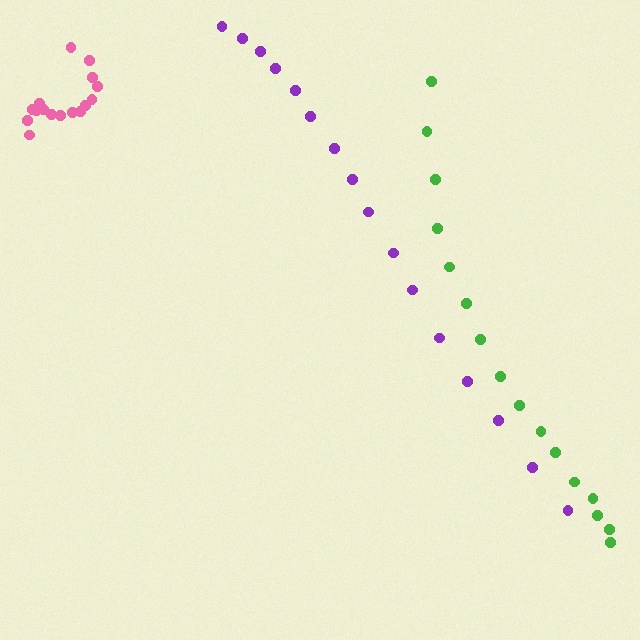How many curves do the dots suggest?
There are 3 distinct paths.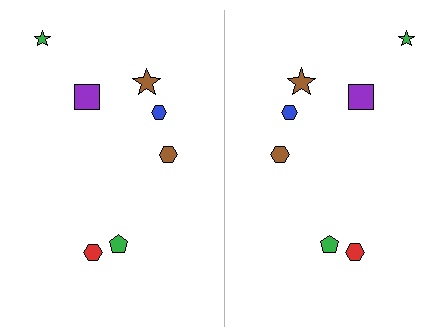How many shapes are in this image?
There are 14 shapes in this image.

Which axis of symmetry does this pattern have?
The pattern has a vertical axis of symmetry running through the center of the image.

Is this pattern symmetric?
Yes, this pattern has bilateral (reflection) symmetry.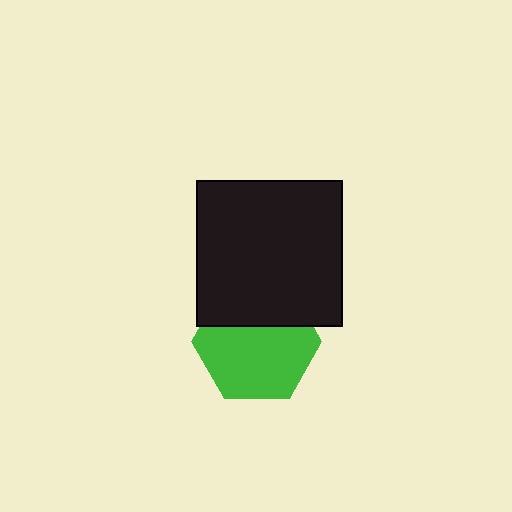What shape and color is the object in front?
The object in front is a black square.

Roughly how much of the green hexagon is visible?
Most of it is visible (roughly 66%).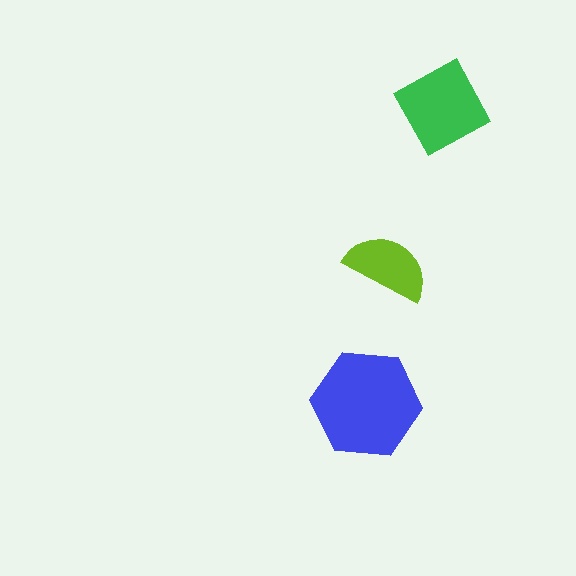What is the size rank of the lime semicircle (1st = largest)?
3rd.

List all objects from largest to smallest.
The blue hexagon, the green square, the lime semicircle.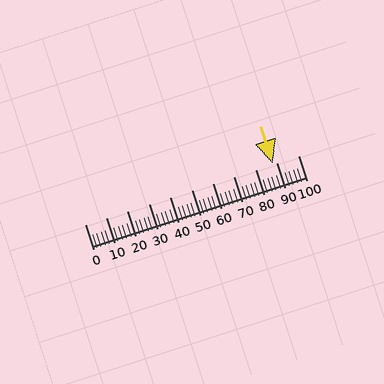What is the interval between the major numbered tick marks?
The major tick marks are spaced 10 units apart.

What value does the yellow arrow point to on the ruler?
The yellow arrow points to approximately 88.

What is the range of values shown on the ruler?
The ruler shows values from 0 to 100.